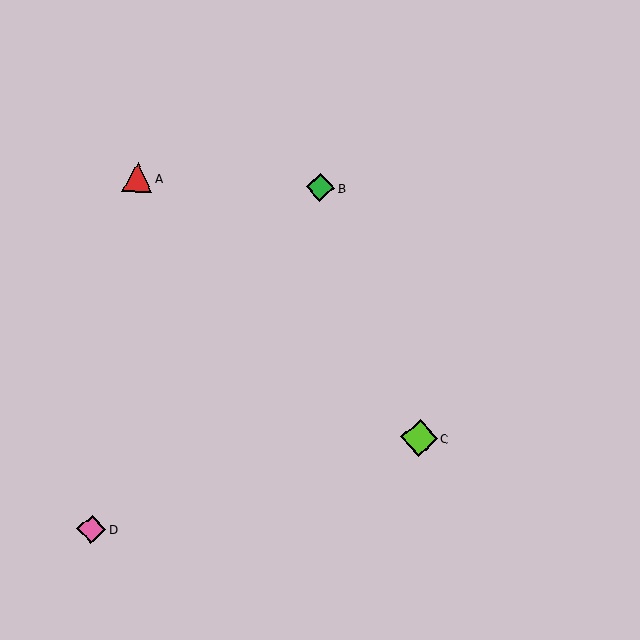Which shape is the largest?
The lime diamond (labeled C) is the largest.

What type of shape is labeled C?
Shape C is a lime diamond.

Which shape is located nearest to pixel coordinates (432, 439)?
The lime diamond (labeled C) at (419, 438) is nearest to that location.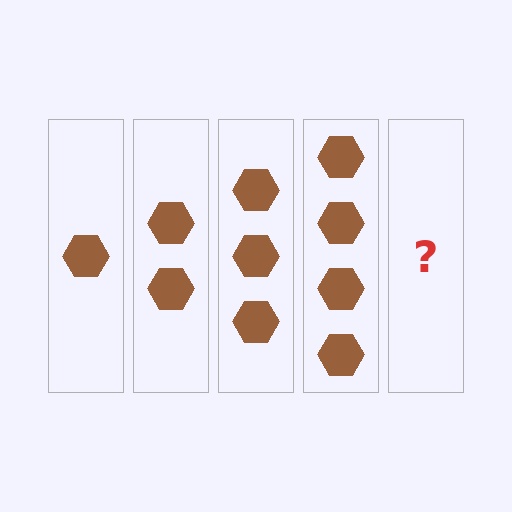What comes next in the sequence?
The next element should be 5 hexagons.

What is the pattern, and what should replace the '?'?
The pattern is that each step adds one more hexagon. The '?' should be 5 hexagons.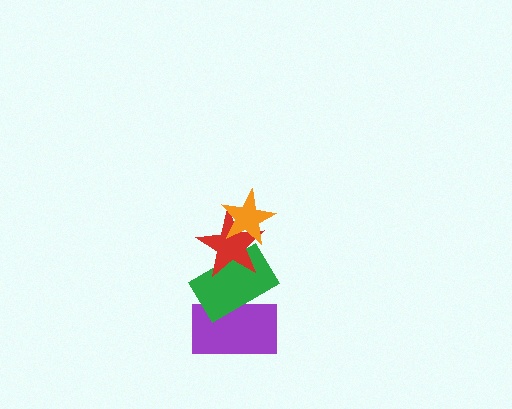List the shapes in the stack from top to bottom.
From top to bottom: the orange star, the red star, the green rectangle, the purple rectangle.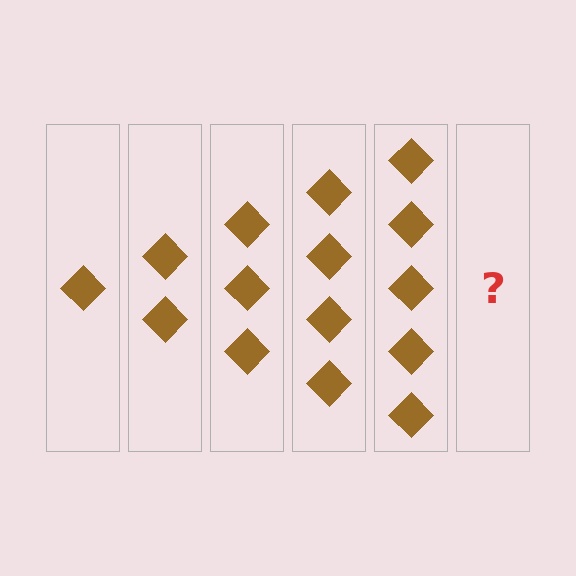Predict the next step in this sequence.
The next step is 6 diamonds.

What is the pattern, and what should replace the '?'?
The pattern is that each step adds one more diamond. The '?' should be 6 diamonds.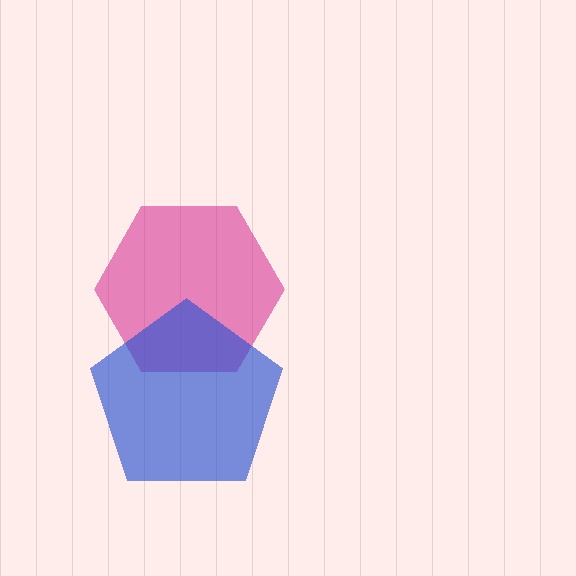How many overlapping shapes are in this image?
There are 2 overlapping shapes in the image.